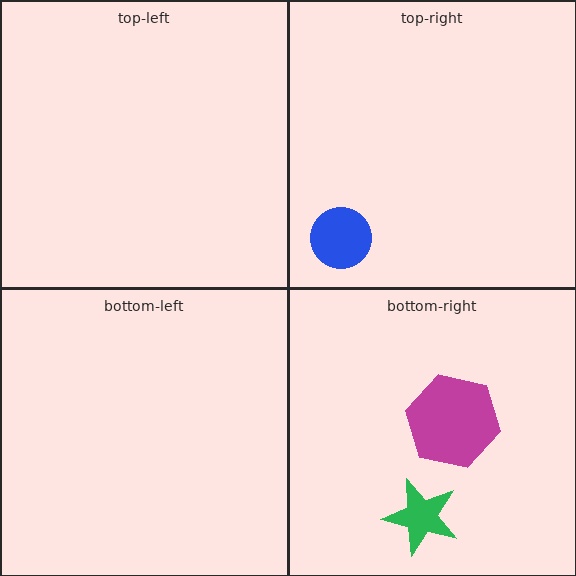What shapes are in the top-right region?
The blue circle.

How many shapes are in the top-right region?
1.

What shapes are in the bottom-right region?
The magenta hexagon, the green star.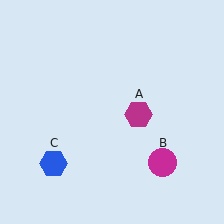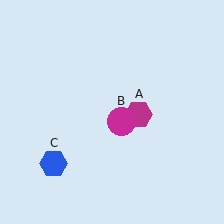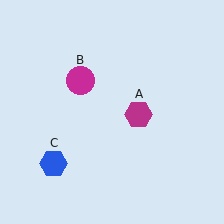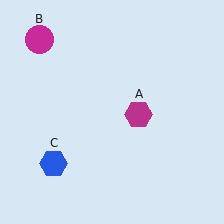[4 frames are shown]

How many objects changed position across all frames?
1 object changed position: magenta circle (object B).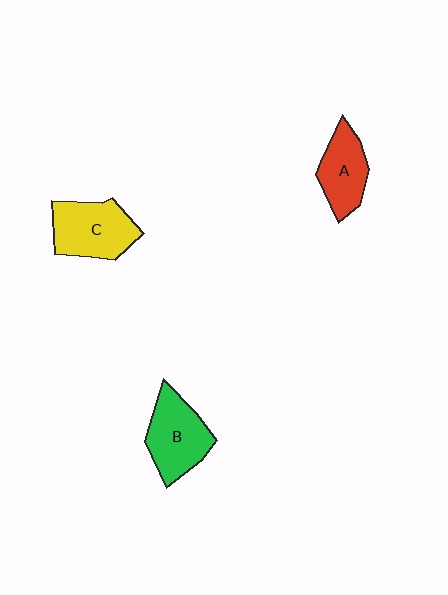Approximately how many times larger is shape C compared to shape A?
Approximately 1.3 times.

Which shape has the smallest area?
Shape A (red).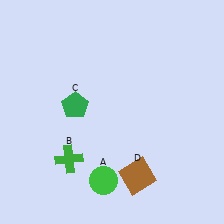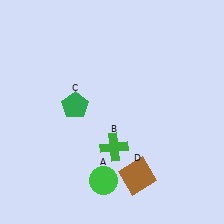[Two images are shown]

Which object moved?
The green cross (B) moved right.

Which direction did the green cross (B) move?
The green cross (B) moved right.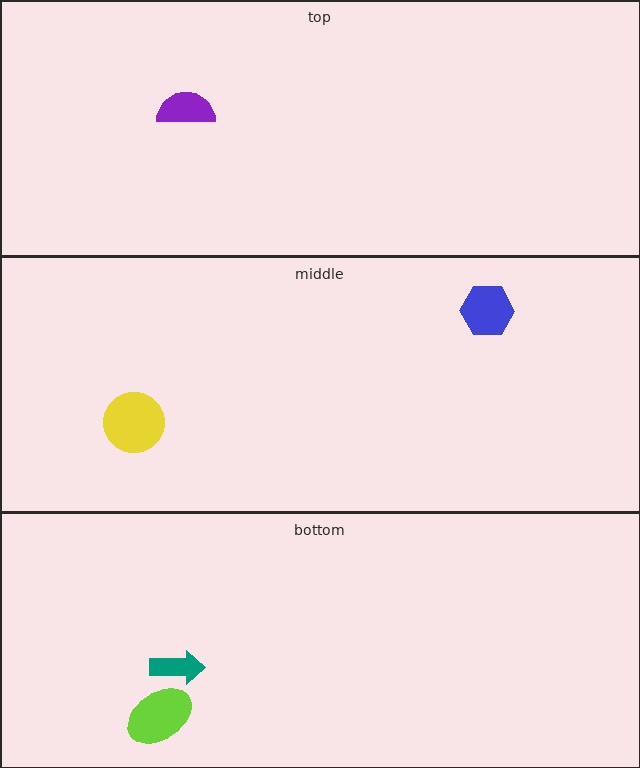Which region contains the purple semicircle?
The top region.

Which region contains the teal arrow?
The bottom region.